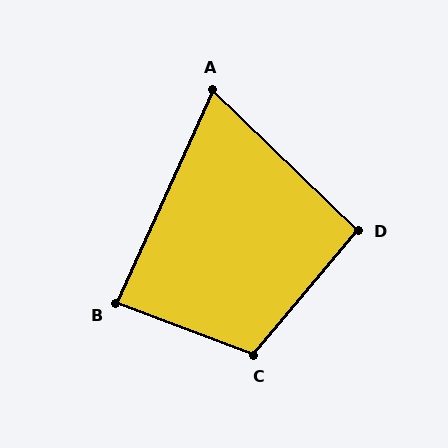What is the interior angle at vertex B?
Approximately 86 degrees (approximately right).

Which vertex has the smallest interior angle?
A, at approximately 71 degrees.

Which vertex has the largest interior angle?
C, at approximately 109 degrees.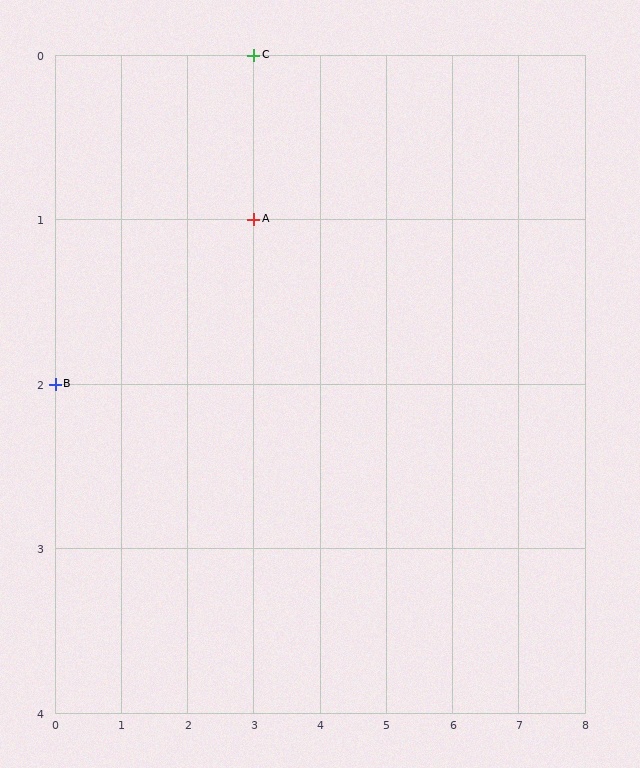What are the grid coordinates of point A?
Point A is at grid coordinates (3, 1).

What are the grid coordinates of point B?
Point B is at grid coordinates (0, 2).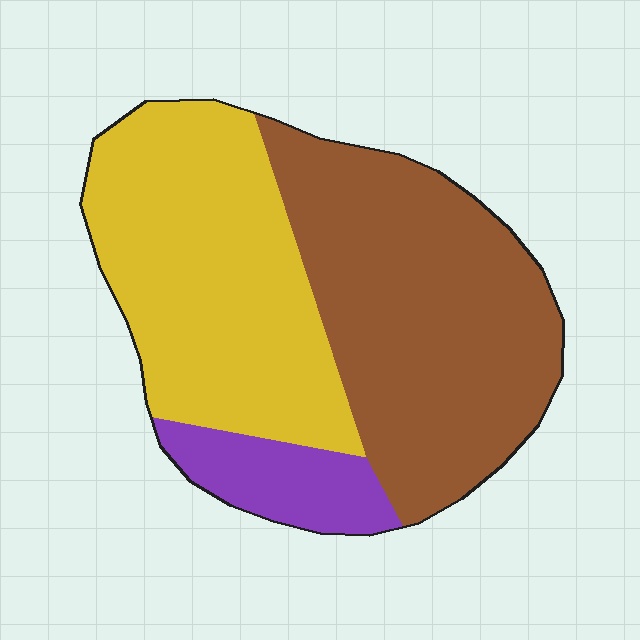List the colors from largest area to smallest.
From largest to smallest: brown, yellow, purple.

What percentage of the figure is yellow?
Yellow takes up about two fifths (2/5) of the figure.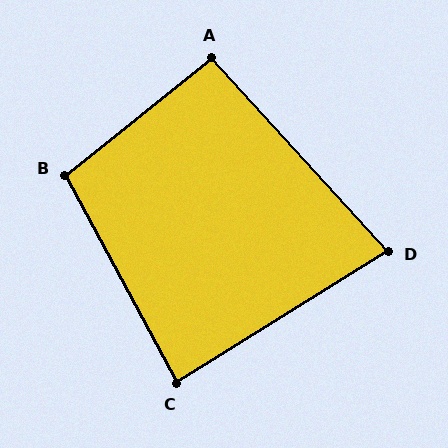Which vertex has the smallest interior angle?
D, at approximately 80 degrees.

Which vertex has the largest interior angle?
B, at approximately 100 degrees.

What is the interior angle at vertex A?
Approximately 94 degrees (approximately right).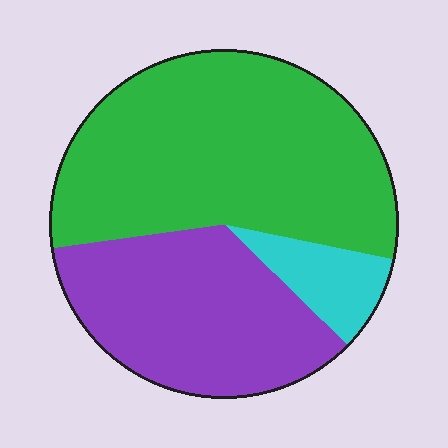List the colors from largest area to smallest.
From largest to smallest: green, purple, cyan.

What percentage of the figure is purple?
Purple takes up between a third and a half of the figure.